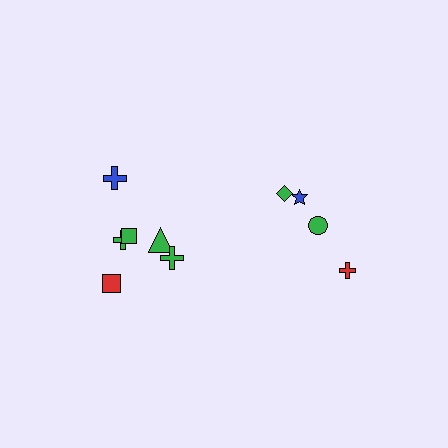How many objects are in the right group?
There are 4 objects.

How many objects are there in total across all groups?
There are 10 objects.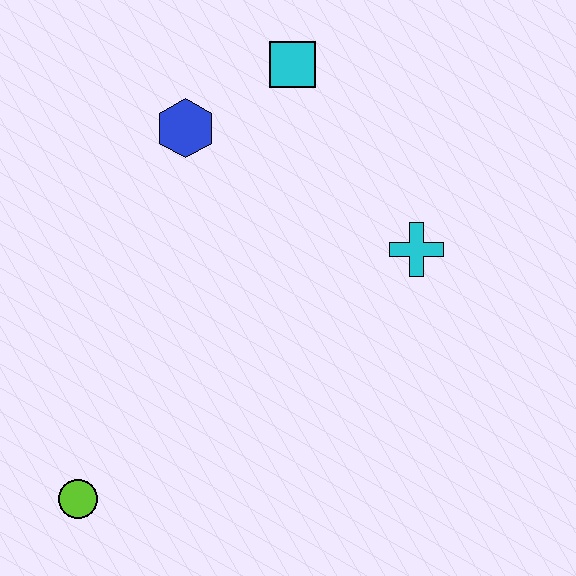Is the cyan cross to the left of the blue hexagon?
No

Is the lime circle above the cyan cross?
No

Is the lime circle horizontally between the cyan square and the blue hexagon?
No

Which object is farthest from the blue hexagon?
The lime circle is farthest from the blue hexagon.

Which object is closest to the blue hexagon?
The cyan square is closest to the blue hexagon.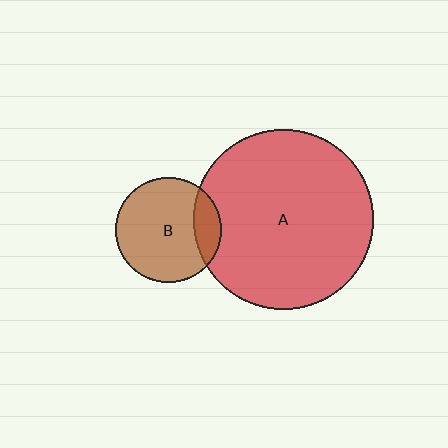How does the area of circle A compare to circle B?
Approximately 2.9 times.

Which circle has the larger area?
Circle A (red).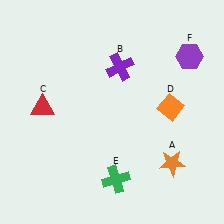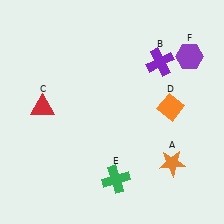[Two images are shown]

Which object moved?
The purple cross (B) moved right.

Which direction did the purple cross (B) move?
The purple cross (B) moved right.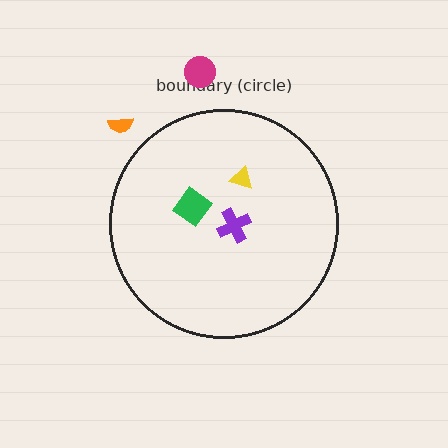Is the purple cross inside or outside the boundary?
Inside.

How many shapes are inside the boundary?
3 inside, 2 outside.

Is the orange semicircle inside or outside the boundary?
Outside.